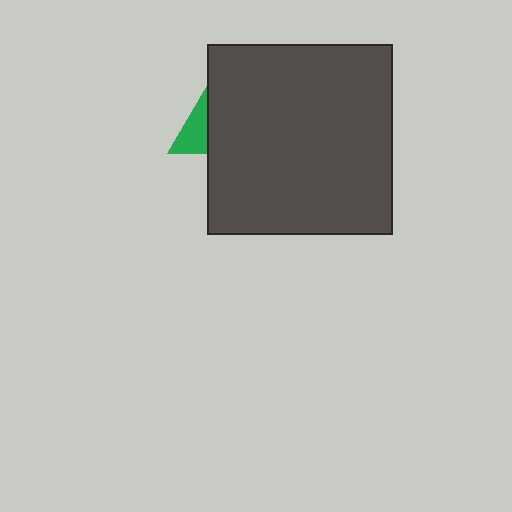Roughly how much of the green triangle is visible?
A small part of it is visible (roughly 37%).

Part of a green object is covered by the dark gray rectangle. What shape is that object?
It is a triangle.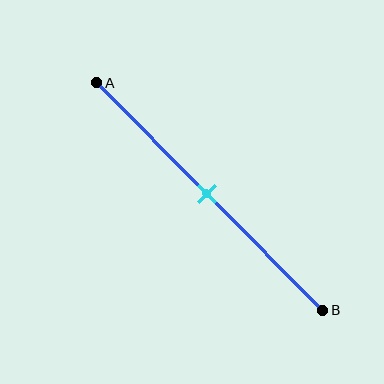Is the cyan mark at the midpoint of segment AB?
Yes, the mark is approximately at the midpoint.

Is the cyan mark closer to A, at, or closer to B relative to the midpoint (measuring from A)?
The cyan mark is approximately at the midpoint of segment AB.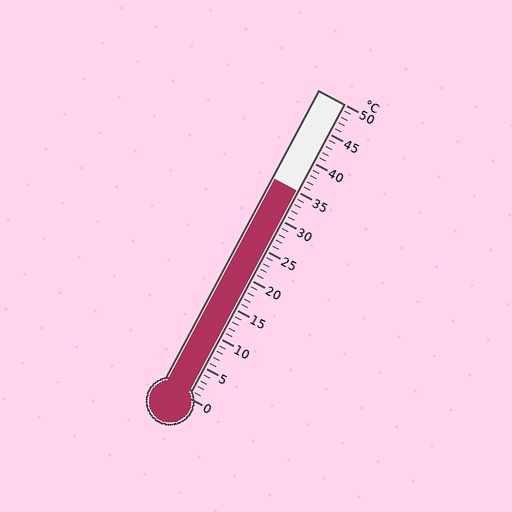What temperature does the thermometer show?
The thermometer shows approximately 35°C.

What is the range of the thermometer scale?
The thermometer scale ranges from 0°C to 50°C.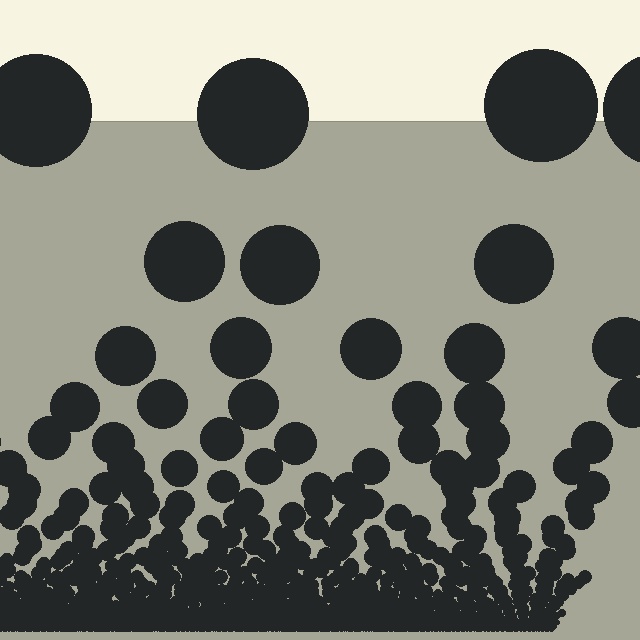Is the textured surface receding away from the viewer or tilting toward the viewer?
The surface appears to tilt toward the viewer. Texture elements get larger and sparser toward the top.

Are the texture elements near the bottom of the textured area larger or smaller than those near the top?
Smaller. The gradient is inverted — elements near the bottom are smaller and denser.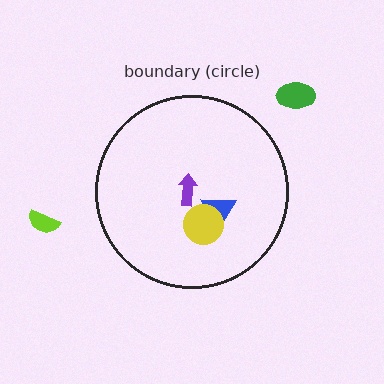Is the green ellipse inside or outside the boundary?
Outside.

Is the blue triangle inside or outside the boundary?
Inside.